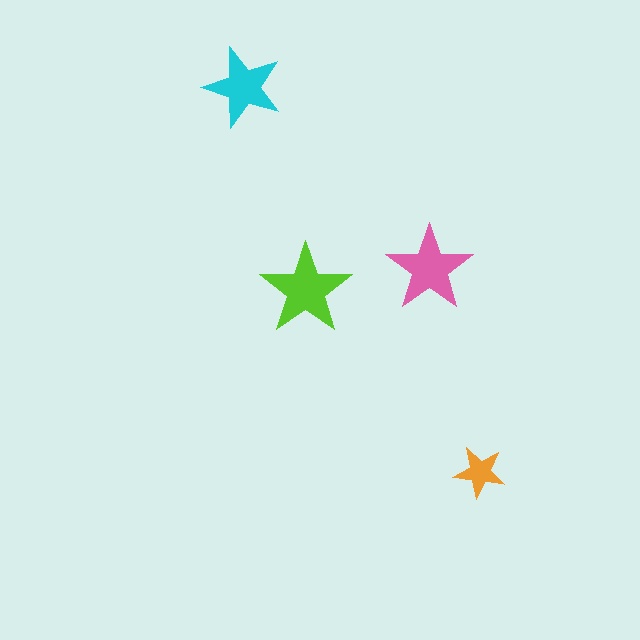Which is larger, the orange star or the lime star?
The lime one.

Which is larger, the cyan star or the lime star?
The lime one.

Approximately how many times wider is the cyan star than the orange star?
About 1.5 times wider.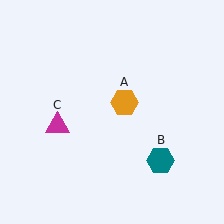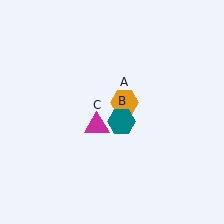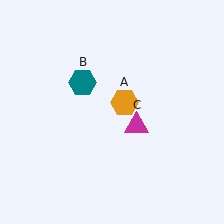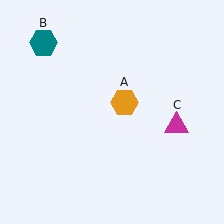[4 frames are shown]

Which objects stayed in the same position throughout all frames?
Orange hexagon (object A) remained stationary.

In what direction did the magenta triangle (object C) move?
The magenta triangle (object C) moved right.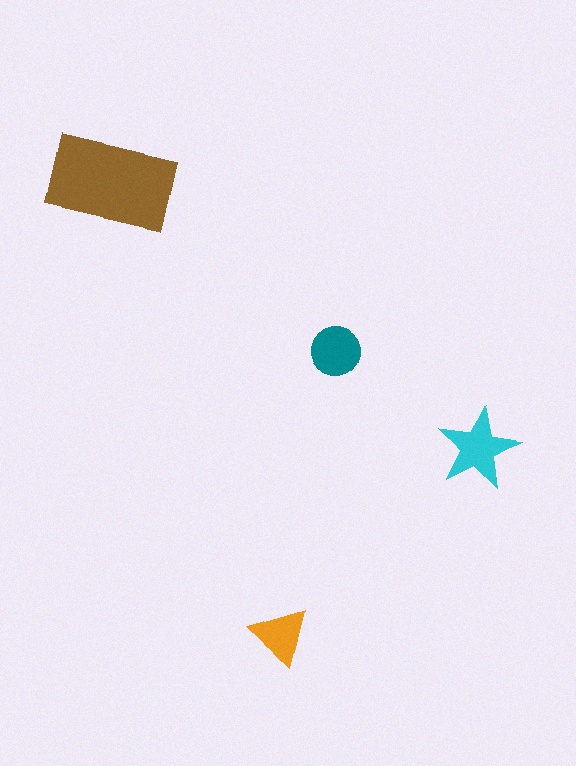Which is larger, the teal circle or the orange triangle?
The teal circle.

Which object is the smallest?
The orange triangle.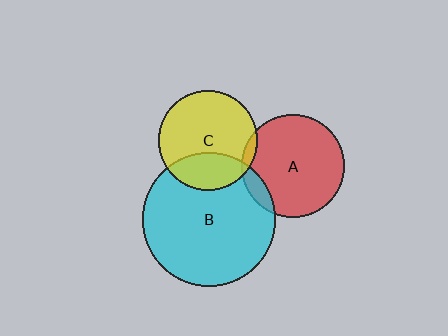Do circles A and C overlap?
Yes.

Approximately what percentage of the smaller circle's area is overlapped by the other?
Approximately 5%.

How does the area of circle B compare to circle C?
Approximately 1.8 times.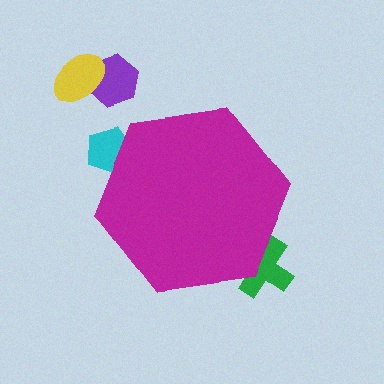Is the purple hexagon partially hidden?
No, the purple hexagon is fully visible.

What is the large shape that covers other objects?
A magenta hexagon.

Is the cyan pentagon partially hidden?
Yes, the cyan pentagon is partially hidden behind the magenta hexagon.